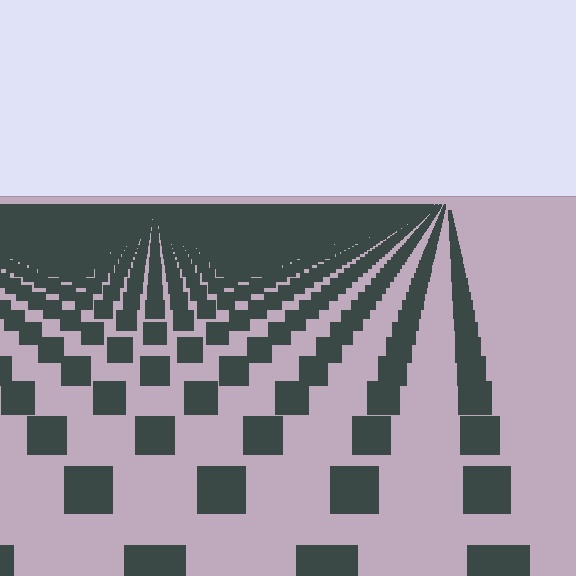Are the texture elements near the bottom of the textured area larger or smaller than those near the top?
Larger. Near the bottom, elements are closer to the viewer and appear at a bigger on-screen size.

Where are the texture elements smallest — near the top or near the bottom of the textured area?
Near the top.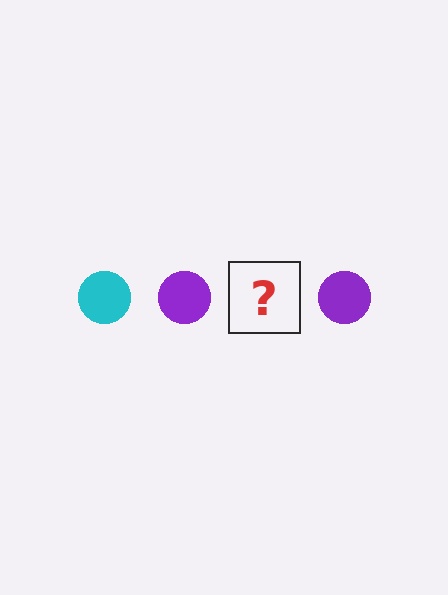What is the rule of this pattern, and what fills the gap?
The rule is that the pattern cycles through cyan, purple circles. The gap should be filled with a cyan circle.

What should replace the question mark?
The question mark should be replaced with a cyan circle.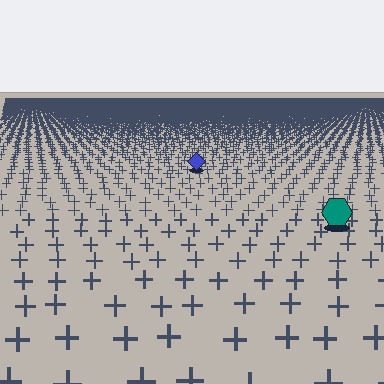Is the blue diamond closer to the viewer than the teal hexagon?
No. The teal hexagon is closer — you can tell from the texture gradient: the ground texture is coarser near it.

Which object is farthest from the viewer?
The blue diamond is farthest from the viewer. It appears smaller and the ground texture around it is denser.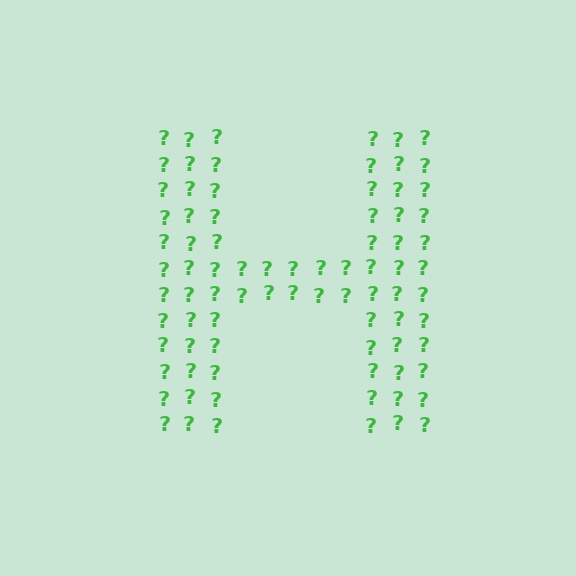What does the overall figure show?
The overall figure shows the letter H.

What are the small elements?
The small elements are question marks.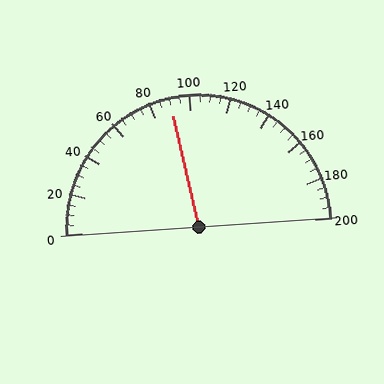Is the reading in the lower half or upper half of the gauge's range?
The reading is in the lower half of the range (0 to 200).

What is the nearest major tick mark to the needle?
The nearest major tick mark is 80.